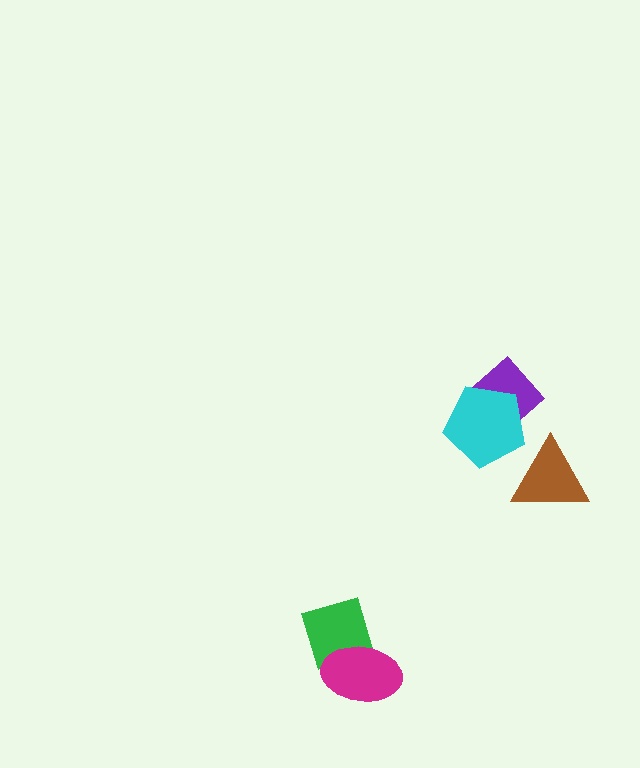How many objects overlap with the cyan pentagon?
1 object overlaps with the cyan pentagon.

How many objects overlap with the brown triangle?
0 objects overlap with the brown triangle.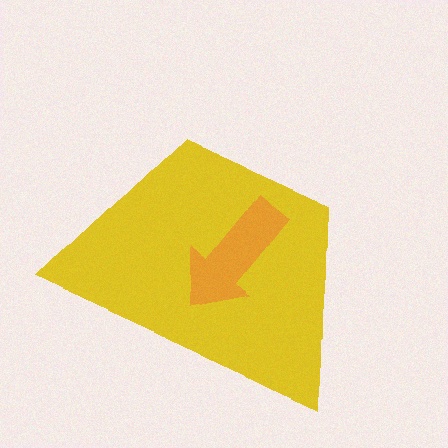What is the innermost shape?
The orange arrow.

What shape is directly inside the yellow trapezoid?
The orange arrow.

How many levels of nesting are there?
2.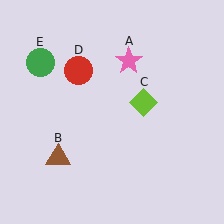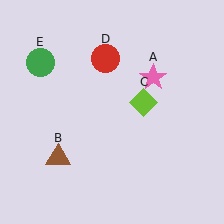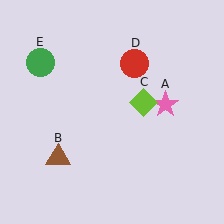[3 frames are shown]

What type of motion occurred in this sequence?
The pink star (object A), red circle (object D) rotated clockwise around the center of the scene.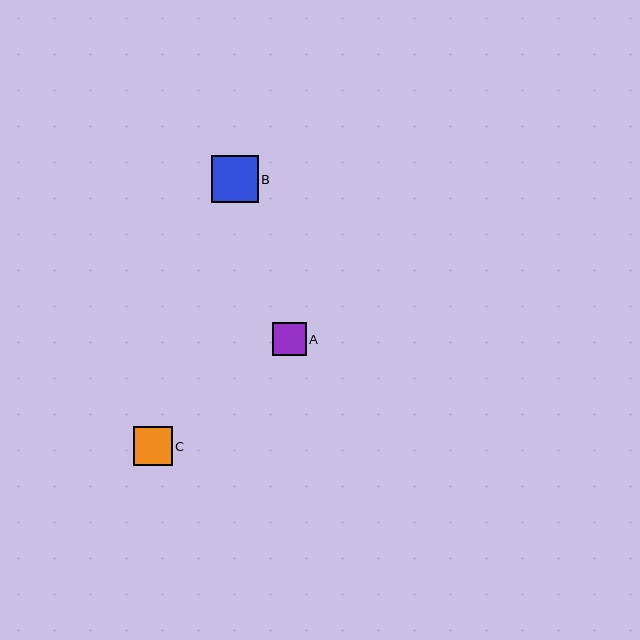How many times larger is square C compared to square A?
Square C is approximately 1.2 times the size of square A.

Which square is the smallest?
Square A is the smallest with a size of approximately 34 pixels.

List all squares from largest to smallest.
From largest to smallest: B, C, A.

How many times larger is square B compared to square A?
Square B is approximately 1.4 times the size of square A.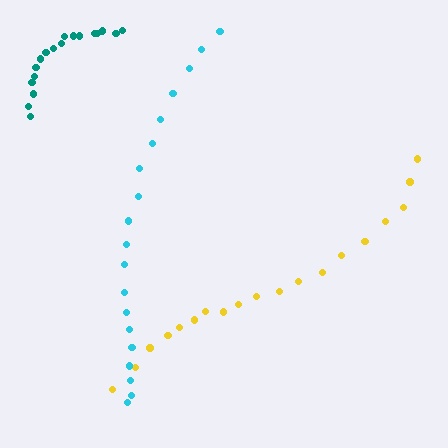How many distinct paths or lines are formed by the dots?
There are 3 distinct paths.